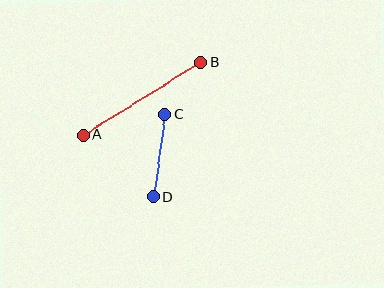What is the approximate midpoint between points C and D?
The midpoint is at approximately (159, 156) pixels.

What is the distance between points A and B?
The distance is approximately 138 pixels.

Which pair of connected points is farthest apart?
Points A and B are farthest apart.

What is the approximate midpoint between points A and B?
The midpoint is at approximately (142, 99) pixels.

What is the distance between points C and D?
The distance is approximately 83 pixels.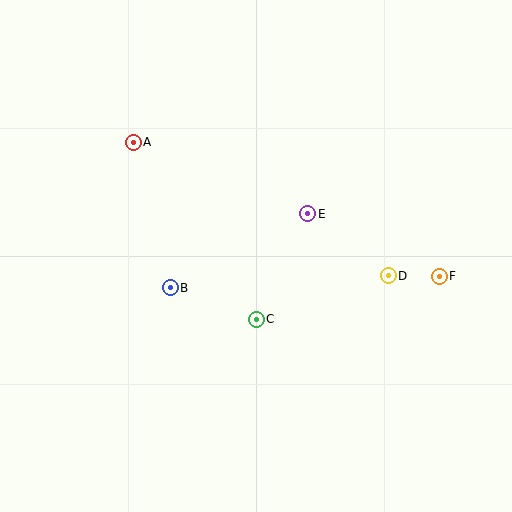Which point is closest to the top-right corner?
Point F is closest to the top-right corner.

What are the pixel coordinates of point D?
Point D is at (388, 276).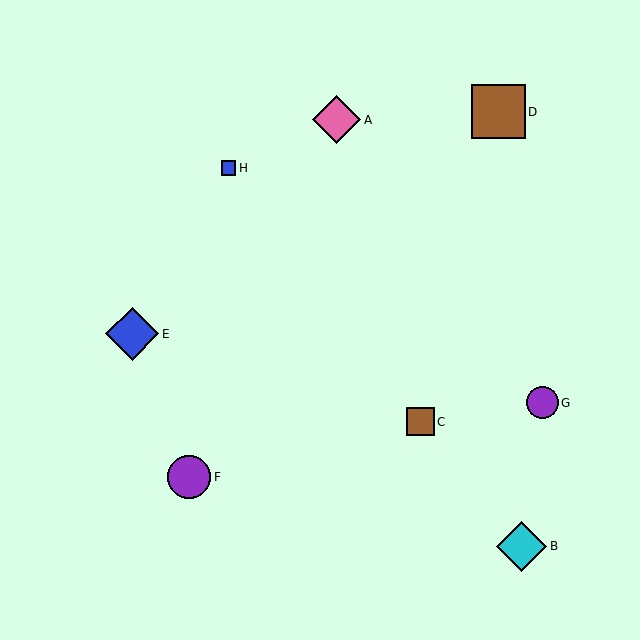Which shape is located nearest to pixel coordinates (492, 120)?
The brown square (labeled D) at (498, 112) is nearest to that location.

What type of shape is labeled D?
Shape D is a brown square.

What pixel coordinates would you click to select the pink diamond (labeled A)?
Click at (337, 120) to select the pink diamond A.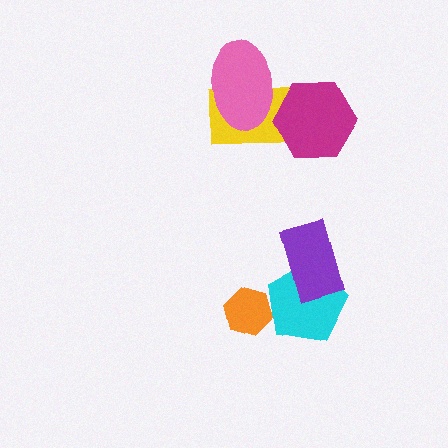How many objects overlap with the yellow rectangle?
2 objects overlap with the yellow rectangle.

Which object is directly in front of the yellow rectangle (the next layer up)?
The magenta hexagon is directly in front of the yellow rectangle.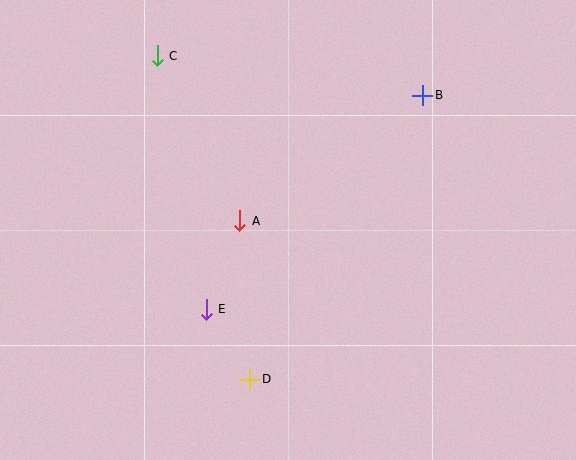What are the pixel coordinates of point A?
Point A is at (240, 221).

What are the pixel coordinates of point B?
Point B is at (423, 95).